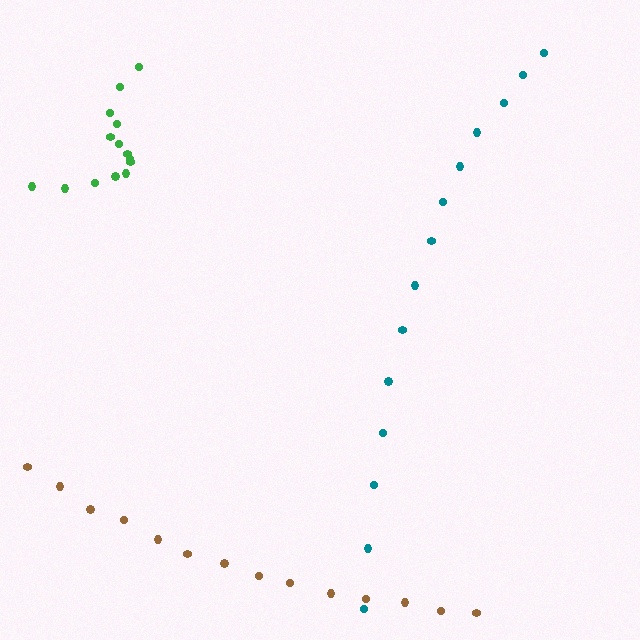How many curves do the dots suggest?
There are 3 distinct paths.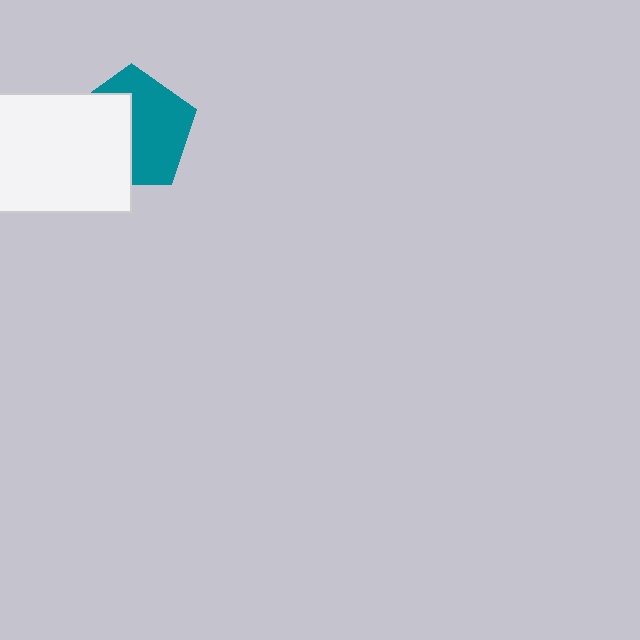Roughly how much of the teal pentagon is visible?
About half of it is visible (roughly 56%).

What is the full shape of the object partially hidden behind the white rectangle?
The partially hidden object is a teal pentagon.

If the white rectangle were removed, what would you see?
You would see the complete teal pentagon.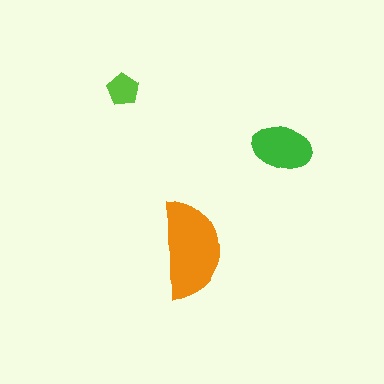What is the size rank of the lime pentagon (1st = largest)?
3rd.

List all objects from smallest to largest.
The lime pentagon, the green ellipse, the orange semicircle.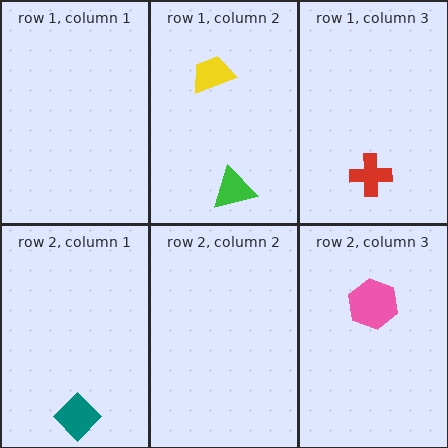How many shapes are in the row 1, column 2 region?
2.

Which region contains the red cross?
The row 1, column 3 region.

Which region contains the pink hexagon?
The row 2, column 3 region.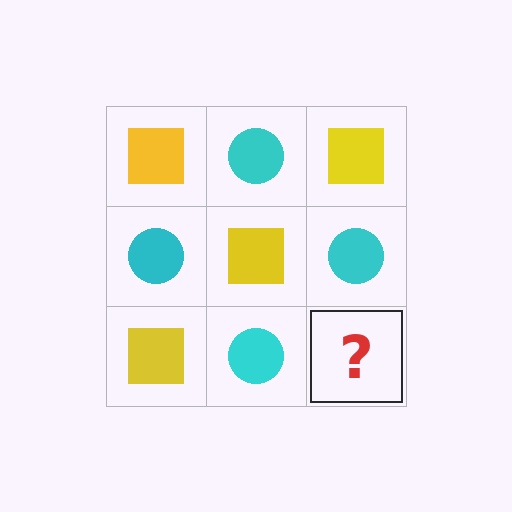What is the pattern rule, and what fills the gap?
The rule is that it alternates yellow square and cyan circle in a checkerboard pattern. The gap should be filled with a yellow square.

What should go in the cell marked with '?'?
The missing cell should contain a yellow square.